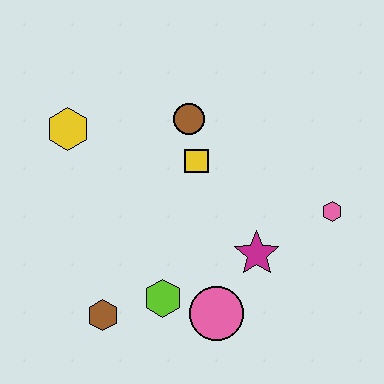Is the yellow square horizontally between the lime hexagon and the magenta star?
Yes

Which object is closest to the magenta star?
The pink circle is closest to the magenta star.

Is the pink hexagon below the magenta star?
No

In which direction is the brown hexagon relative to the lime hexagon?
The brown hexagon is to the left of the lime hexagon.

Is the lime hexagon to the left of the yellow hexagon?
No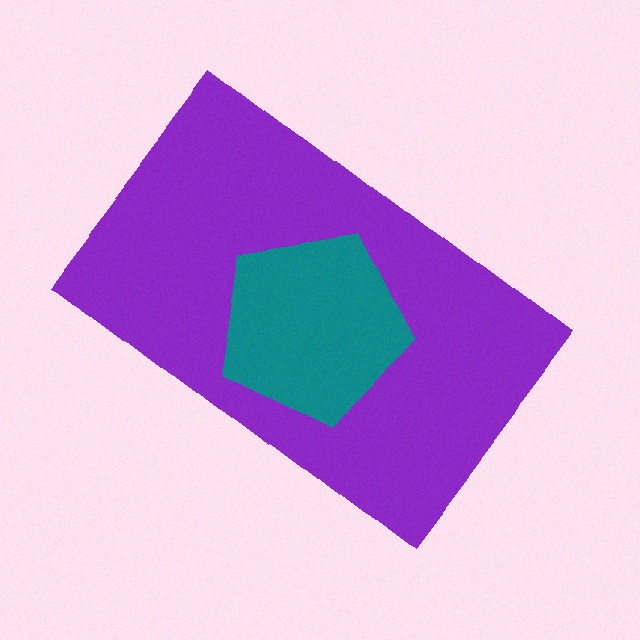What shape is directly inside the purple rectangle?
The teal pentagon.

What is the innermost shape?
The teal pentagon.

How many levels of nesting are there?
2.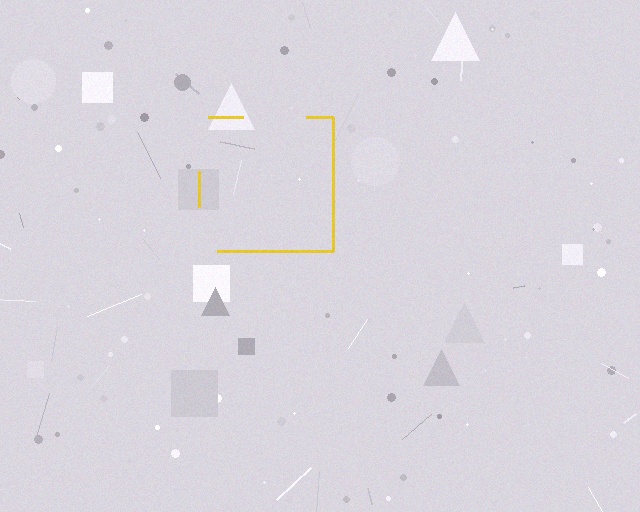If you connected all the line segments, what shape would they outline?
They would outline a square.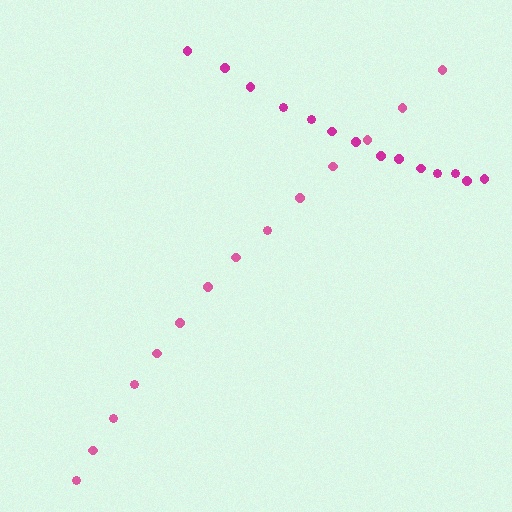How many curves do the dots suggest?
There are 2 distinct paths.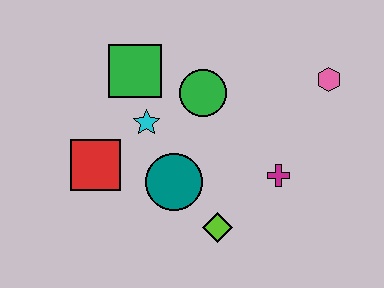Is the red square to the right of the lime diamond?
No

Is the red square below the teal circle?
No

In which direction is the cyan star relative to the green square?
The cyan star is below the green square.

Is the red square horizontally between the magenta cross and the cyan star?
No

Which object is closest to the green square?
The cyan star is closest to the green square.